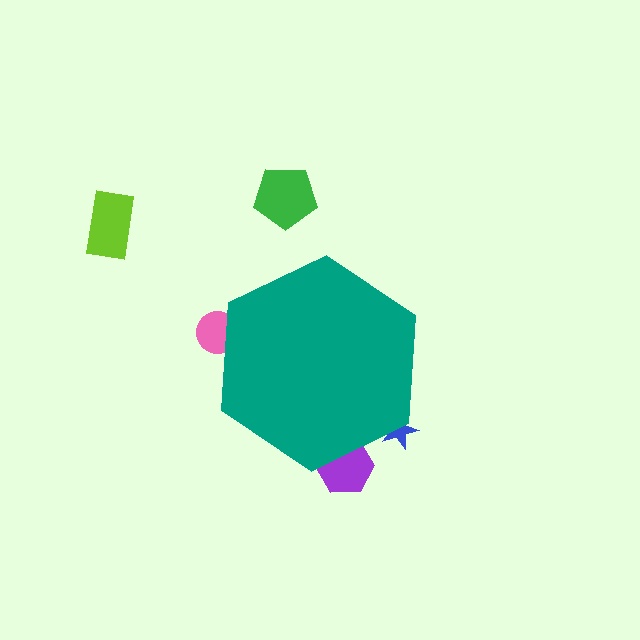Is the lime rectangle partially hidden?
No, the lime rectangle is fully visible.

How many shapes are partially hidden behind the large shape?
3 shapes are partially hidden.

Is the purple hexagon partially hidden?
Yes, the purple hexagon is partially hidden behind the teal hexagon.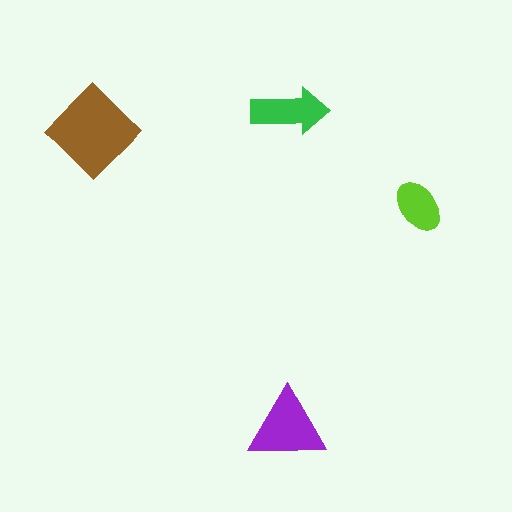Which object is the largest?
The brown diamond.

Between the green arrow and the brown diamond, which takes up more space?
The brown diamond.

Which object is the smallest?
The lime ellipse.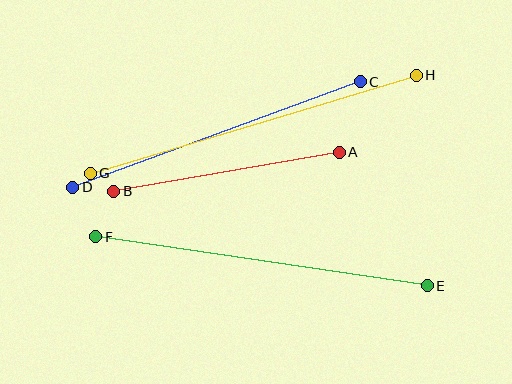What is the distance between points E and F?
The distance is approximately 335 pixels.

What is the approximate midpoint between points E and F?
The midpoint is at approximately (261, 261) pixels.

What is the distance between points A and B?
The distance is approximately 229 pixels.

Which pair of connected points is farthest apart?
Points G and H are farthest apart.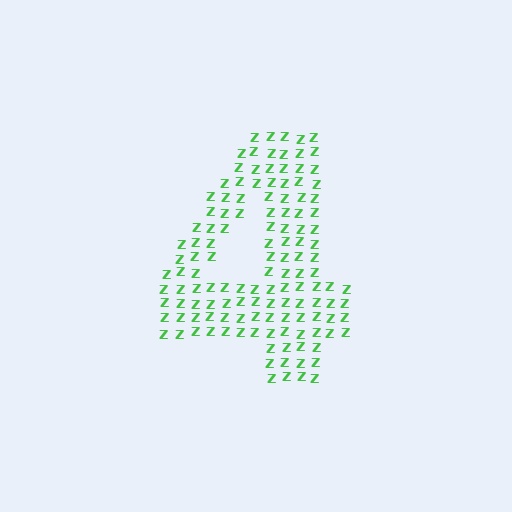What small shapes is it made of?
It is made of small letter Z's.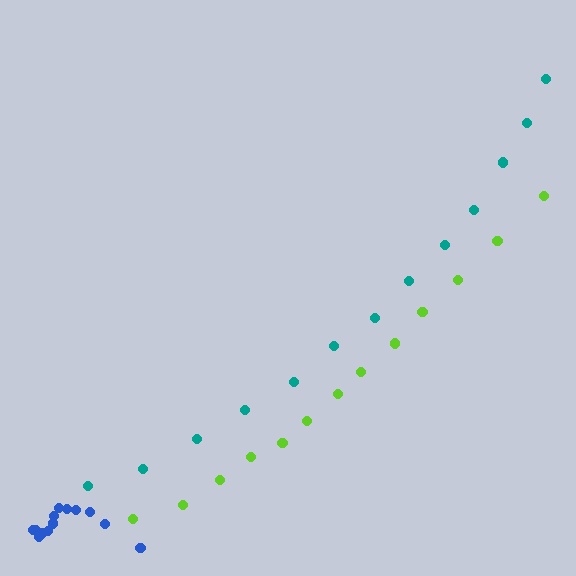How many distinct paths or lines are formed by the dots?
There are 3 distinct paths.